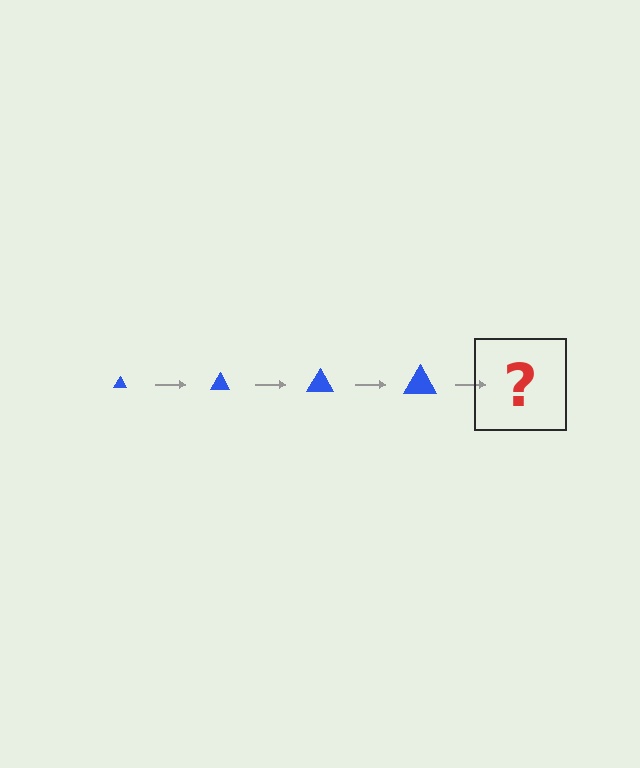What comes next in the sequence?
The next element should be a blue triangle, larger than the previous one.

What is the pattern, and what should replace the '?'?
The pattern is that the triangle gets progressively larger each step. The '?' should be a blue triangle, larger than the previous one.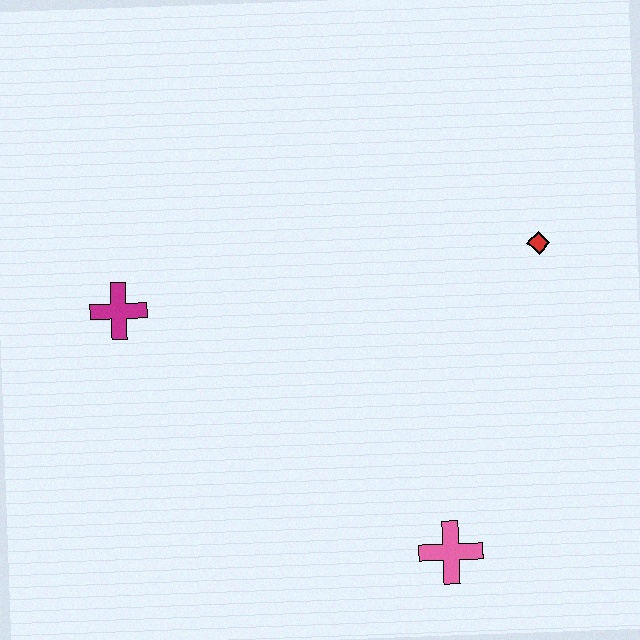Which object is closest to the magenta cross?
The pink cross is closest to the magenta cross.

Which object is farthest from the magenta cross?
The red diamond is farthest from the magenta cross.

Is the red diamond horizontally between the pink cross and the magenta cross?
No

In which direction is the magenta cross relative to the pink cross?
The magenta cross is to the left of the pink cross.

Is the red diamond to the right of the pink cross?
Yes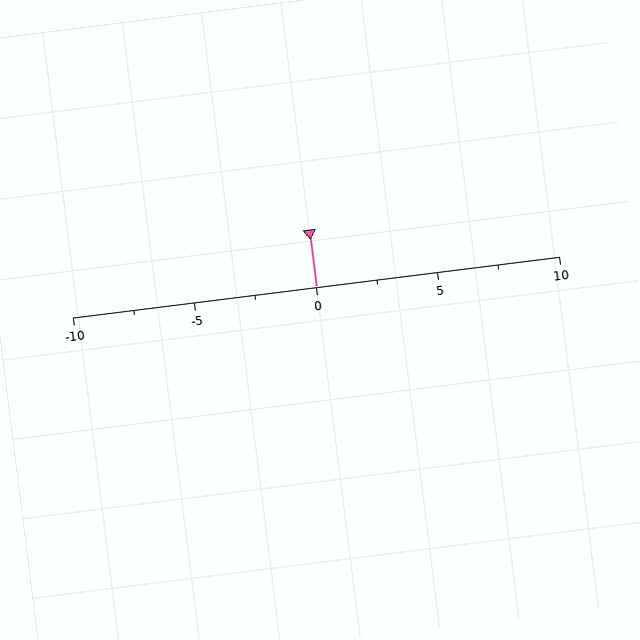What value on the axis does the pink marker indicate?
The marker indicates approximately 0.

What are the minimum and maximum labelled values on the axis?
The axis runs from -10 to 10.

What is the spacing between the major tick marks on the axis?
The major ticks are spaced 5 apart.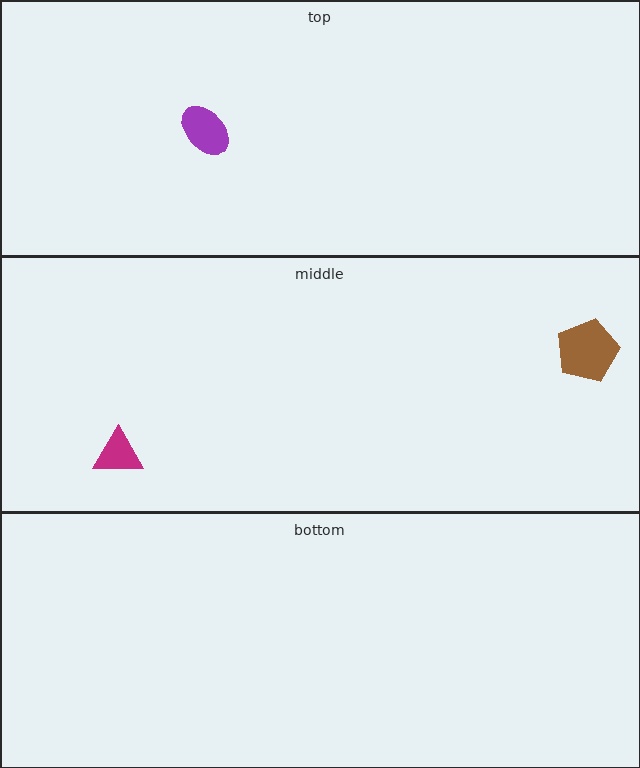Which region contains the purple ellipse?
The top region.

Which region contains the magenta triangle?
The middle region.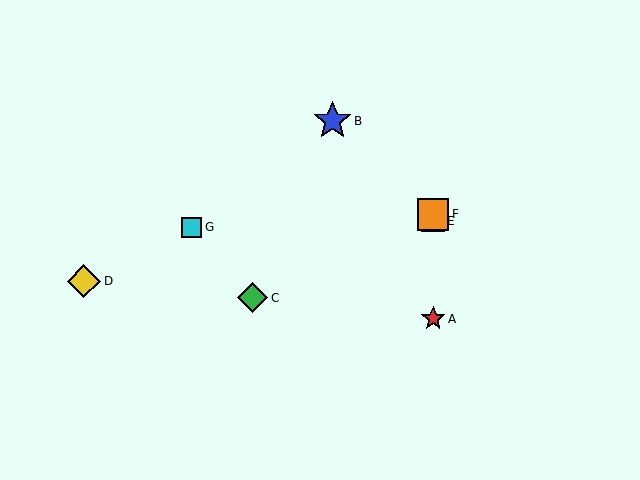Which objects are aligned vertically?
Objects A, E, F are aligned vertically.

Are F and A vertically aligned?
Yes, both are at x≈433.